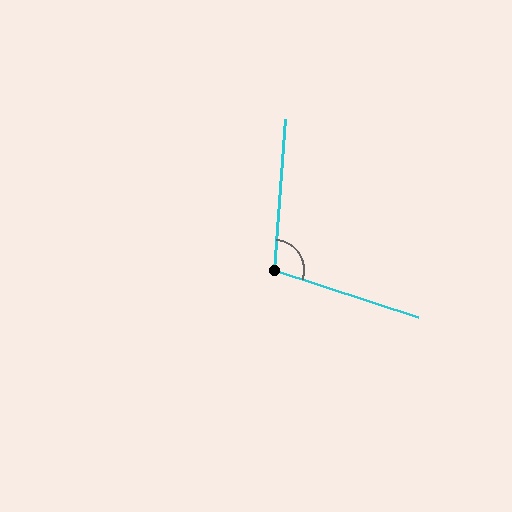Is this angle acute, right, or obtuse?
It is obtuse.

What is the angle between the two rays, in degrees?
Approximately 104 degrees.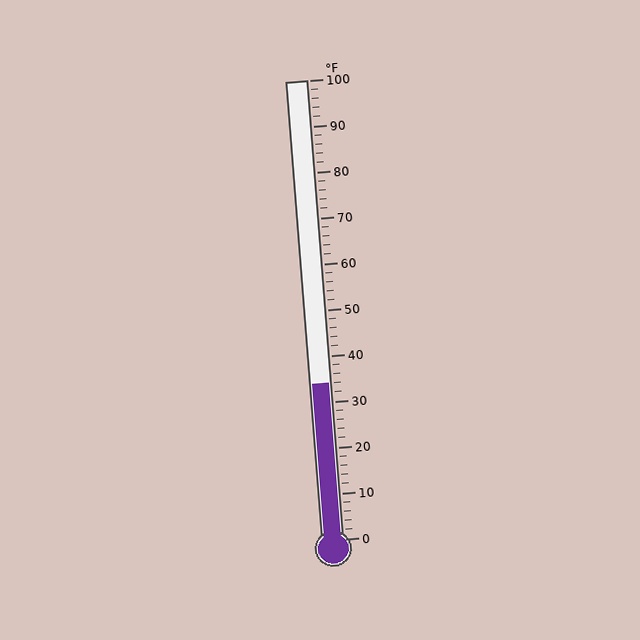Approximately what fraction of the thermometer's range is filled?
The thermometer is filled to approximately 35% of its range.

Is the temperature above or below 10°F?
The temperature is above 10°F.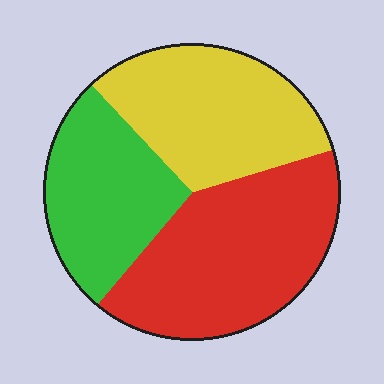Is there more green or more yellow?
Yellow.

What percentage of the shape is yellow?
Yellow takes up about one third (1/3) of the shape.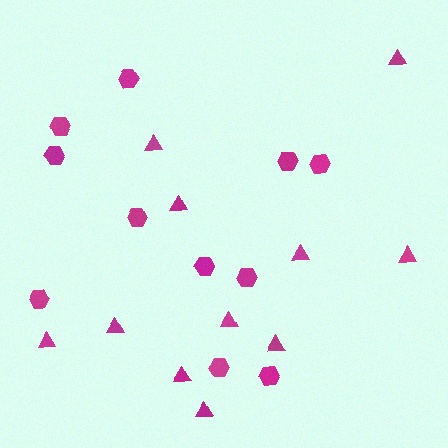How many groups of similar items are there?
There are 2 groups: one group of hexagons (11) and one group of triangles (11).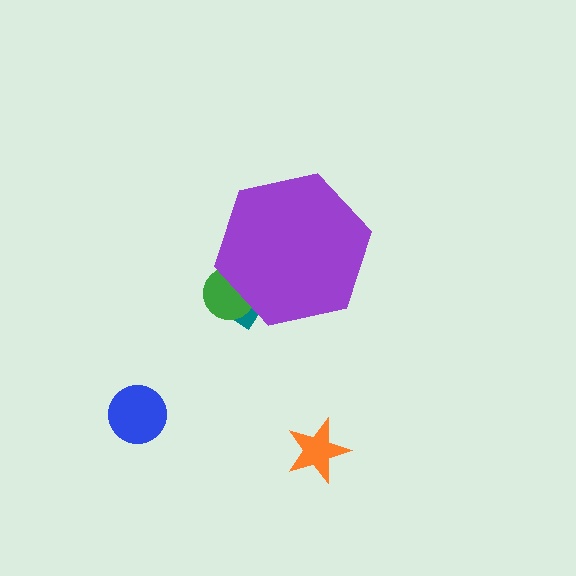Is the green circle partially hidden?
Yes, the green circle is partially hidden behind the purple hexagon.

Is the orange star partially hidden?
No, the orange star is fully visible.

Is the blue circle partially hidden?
No, the blue circle is fully visible.